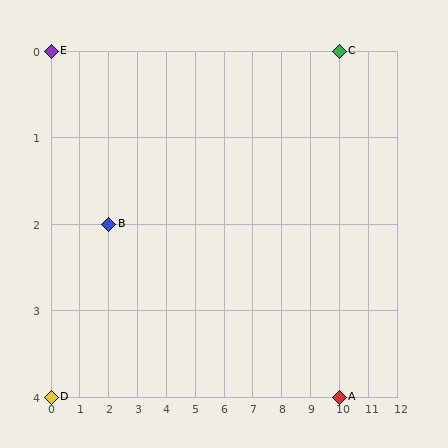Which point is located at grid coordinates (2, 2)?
Point B is at (2, 2).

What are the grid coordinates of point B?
Point B is at grid coordinates (2, 2).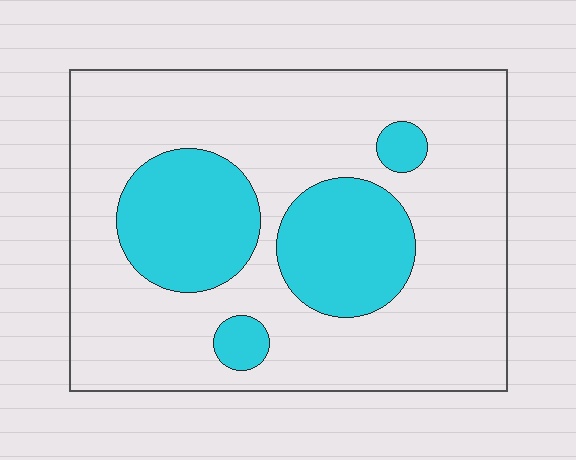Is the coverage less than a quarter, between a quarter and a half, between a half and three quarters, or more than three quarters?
Between a quarter and a half.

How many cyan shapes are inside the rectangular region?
4.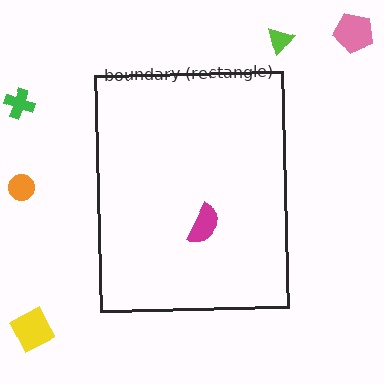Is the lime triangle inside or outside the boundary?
Outside.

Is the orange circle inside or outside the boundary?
Outside.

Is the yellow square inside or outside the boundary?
Outside.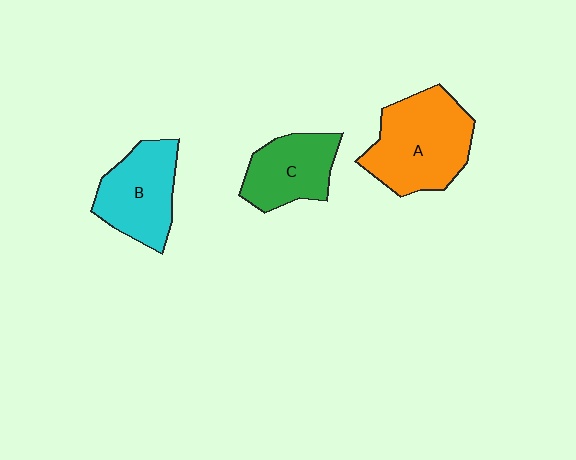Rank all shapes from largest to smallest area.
From largest to smallest: A (orange), B (cyan), C (green).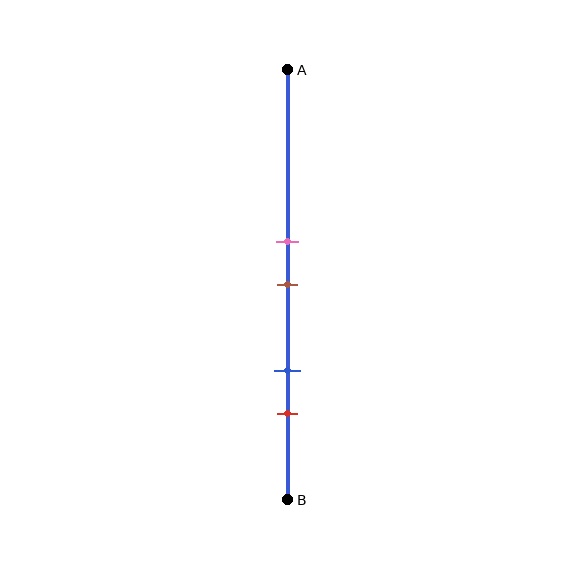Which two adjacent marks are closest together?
The pink and brown marks are the closest adjacent pair.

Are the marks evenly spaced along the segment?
No, the marks are not evenly spaced.